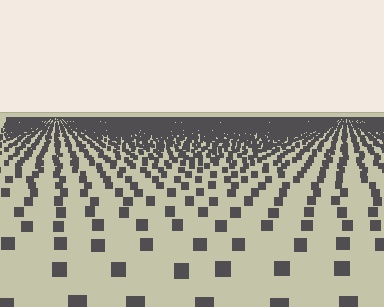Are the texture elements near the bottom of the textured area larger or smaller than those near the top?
Larger. Near the bottom, elements are closer to the viewer and appear at a bigger on-screen size.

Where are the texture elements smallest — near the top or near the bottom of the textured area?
Near the top.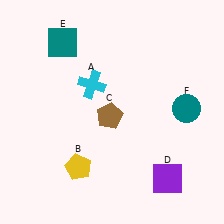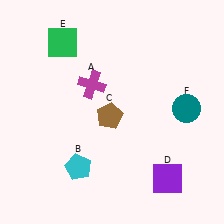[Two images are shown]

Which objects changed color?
A changed from cyan to magenta. B changed from yellow to cyan. E changed from teal to green.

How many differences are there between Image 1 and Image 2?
There are 3 differences between the two images.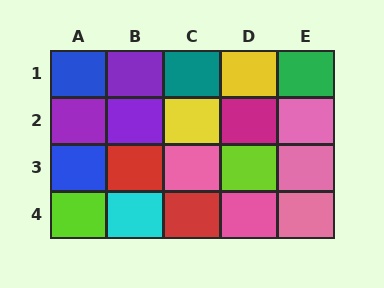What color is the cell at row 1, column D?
Yellow.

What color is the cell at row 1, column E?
Green.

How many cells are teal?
1 cell is teal.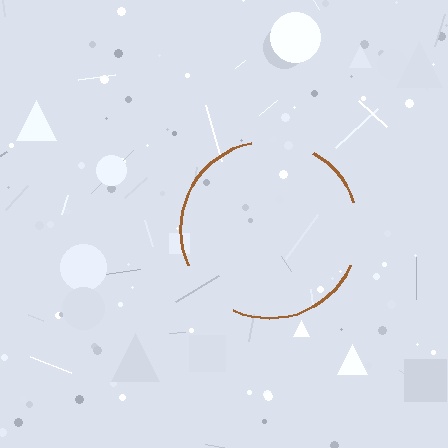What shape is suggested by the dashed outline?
The dashed outline suggests a circle.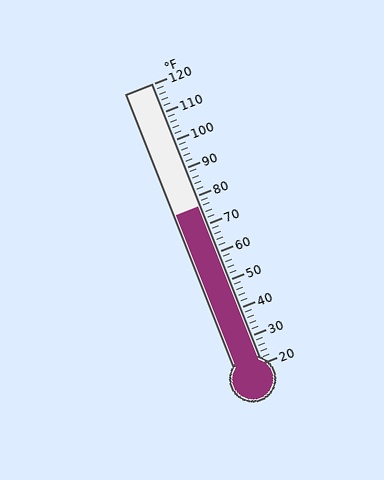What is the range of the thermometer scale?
The thermometer scale ranges from 20°F to 120°F.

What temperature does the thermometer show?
The thermometer shows approximately 76°F.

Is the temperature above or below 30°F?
The temperature is above 30°F.